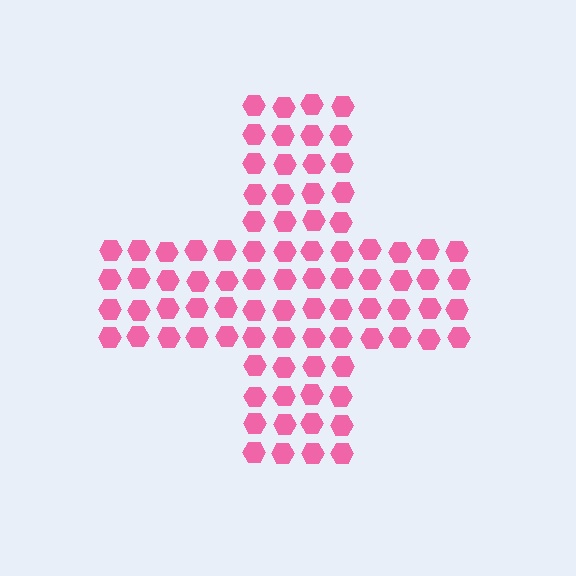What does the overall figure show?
The overall figure shows a cross.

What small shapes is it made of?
It is made of small hexagons.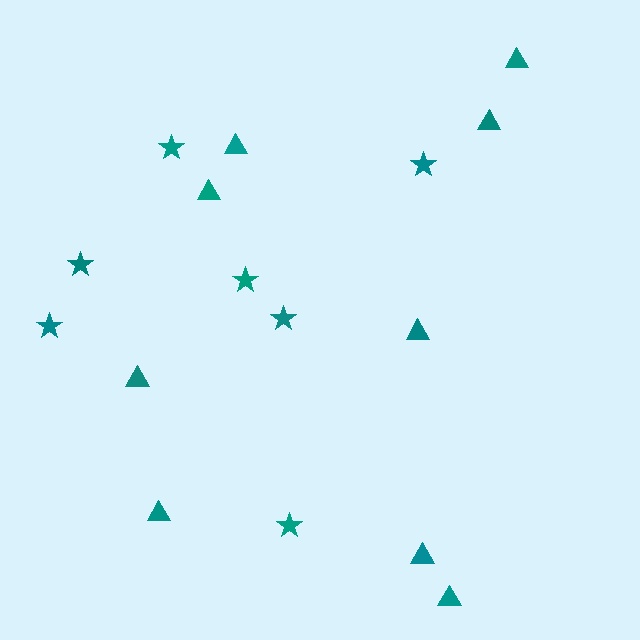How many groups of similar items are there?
There are 2 groups: one group of triangles (9) and one group of stars (7).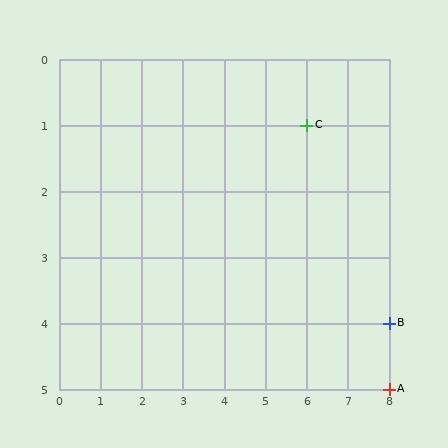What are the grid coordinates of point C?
Point C is at grid coordinates (6, 1).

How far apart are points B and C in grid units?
Points B and C are 2 columns and 3 rows apart (about 3.6 grid units diagonally).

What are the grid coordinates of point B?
Point B is at grid coordinates (8, 4).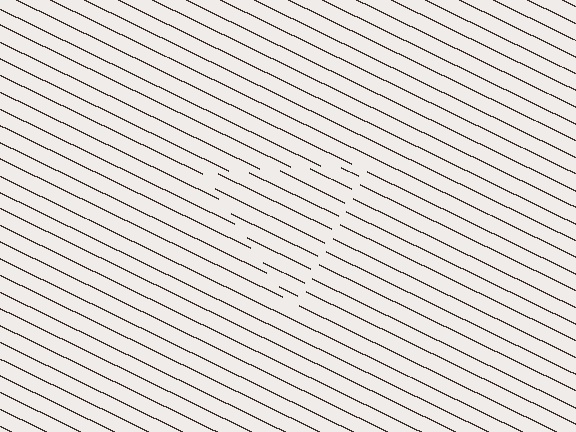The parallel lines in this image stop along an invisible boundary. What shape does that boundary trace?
An illusory triangle. The interior of the shape contains the same grating, shifted by half a period — the contour is defined by the phase discontinuity where line-ends from the inner and outer gratings abut.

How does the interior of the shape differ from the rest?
The interior of the shape contains the same grating, shifted by half a period — the contour is defined by the phase discontinuity where line-ends from the inner and outer gratings abut.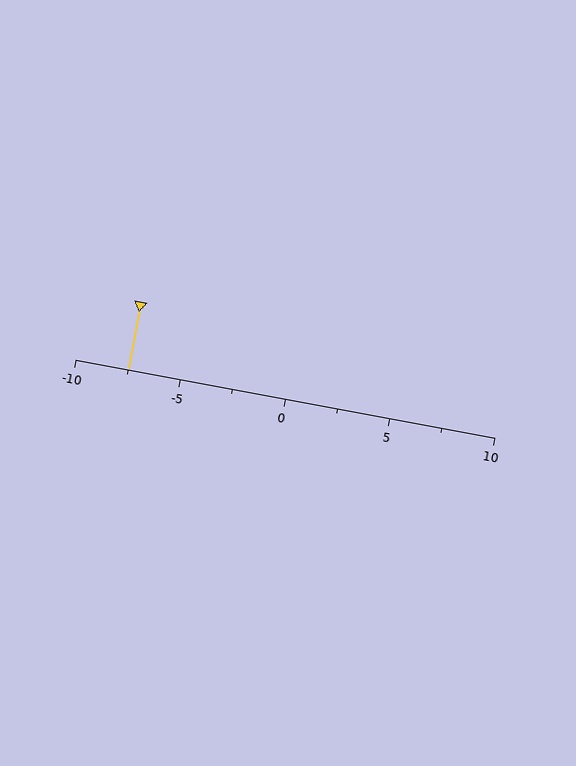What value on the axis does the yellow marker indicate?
The marker indicates approximately -7.5.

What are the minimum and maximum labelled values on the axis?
The axis runs from -10 to 10.